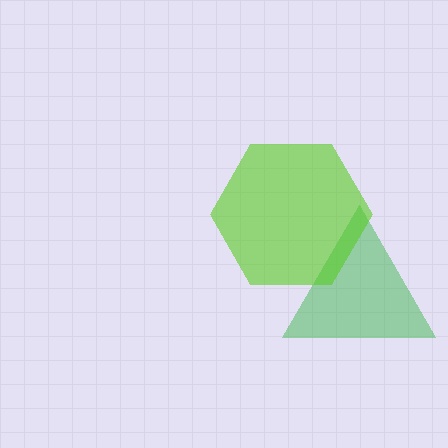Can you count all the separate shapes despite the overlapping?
Yes, there are 2 separate shapes.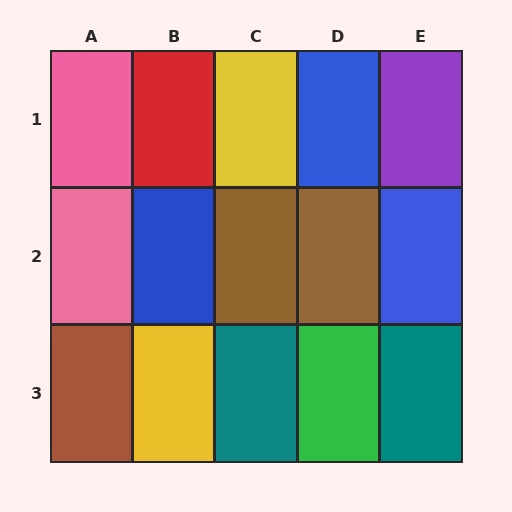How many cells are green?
1 cell is green.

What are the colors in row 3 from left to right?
Brown, yellow, teal, green, teal.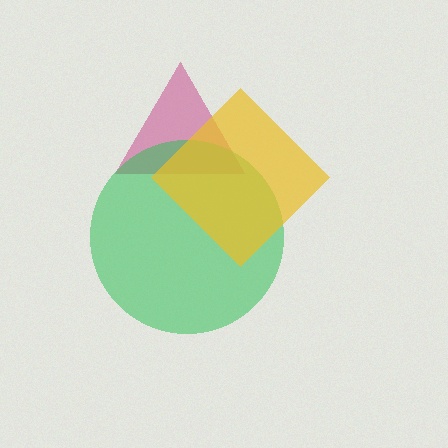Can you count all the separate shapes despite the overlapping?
Yes, there are 3 separate shapes.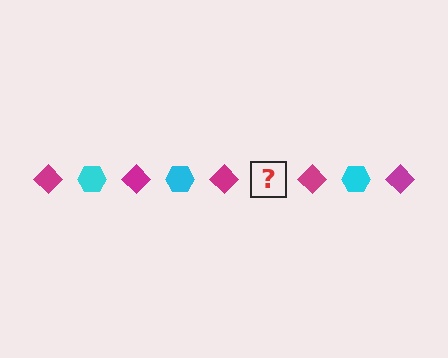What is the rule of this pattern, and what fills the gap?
The rule is that the pattern alternates between magenta diamond and cyan hexagon. The gap should be filled with a cyan hexagon.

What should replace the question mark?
The question mark should be replaced with a cyan hexagon.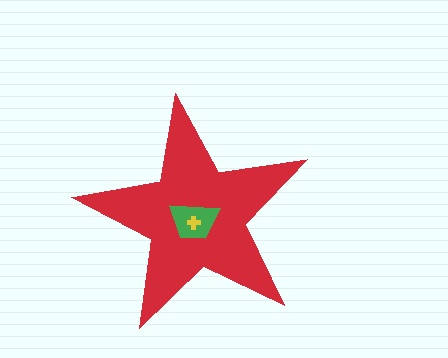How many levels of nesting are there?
3.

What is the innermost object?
The yellow cross.